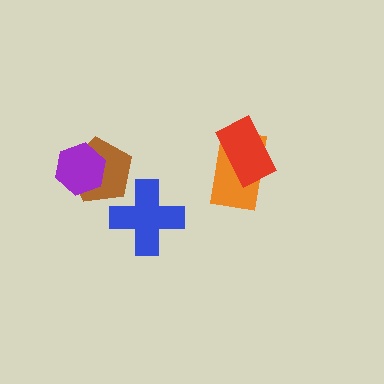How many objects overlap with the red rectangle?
1 object overlaps with the red rectangle.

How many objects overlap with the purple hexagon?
1 object overlaps with the purple hexagon.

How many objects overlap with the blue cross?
0 objects overlap with the blue cross.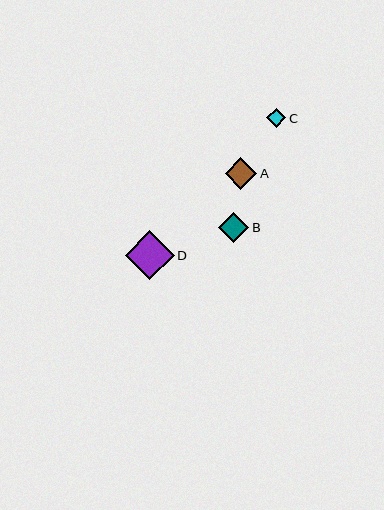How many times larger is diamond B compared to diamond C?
Diamond B is approximately 1.6 times the size of diamond C.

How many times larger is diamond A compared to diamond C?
Diamond A is approximately 1.7 times the size of diamond C.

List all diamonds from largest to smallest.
From largest to smallest: D, A, B, C.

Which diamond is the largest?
Diamond D is the largest with a size of approximately 49 pixels.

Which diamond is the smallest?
Diamond C is the smallest with a size of approximately 19 pixels.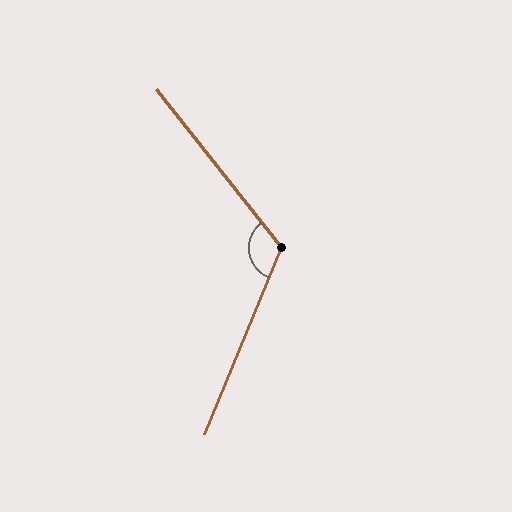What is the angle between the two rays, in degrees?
Approximately 119 degrees.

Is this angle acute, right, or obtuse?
It is obtuse.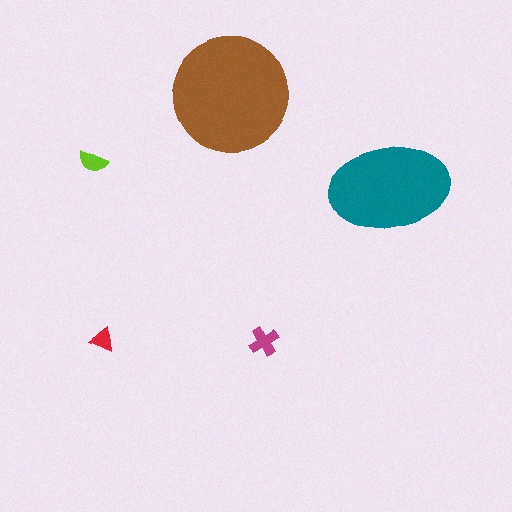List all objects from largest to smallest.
The brown circle, the teal ellipse, the magenta cross, the lime semicircle, the red triangle.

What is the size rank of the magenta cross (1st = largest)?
3rd.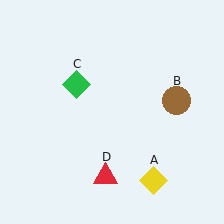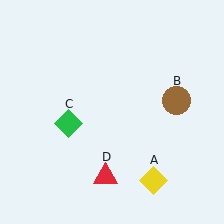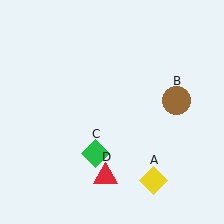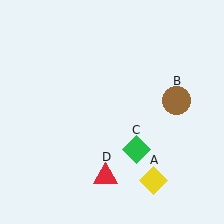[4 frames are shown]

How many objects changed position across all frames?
1 object changed position: green diamond (object C).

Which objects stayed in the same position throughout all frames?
Yellow diamond (object A) and brown circle (object B) and red triangle (object D) remained stationary.